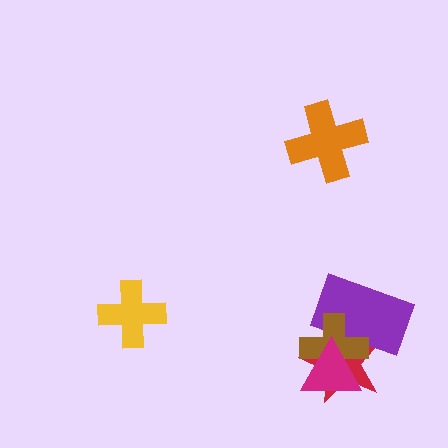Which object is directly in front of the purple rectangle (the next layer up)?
The brown cross is directly in front of the purple rectangle.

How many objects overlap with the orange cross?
0 objects overlap with the orange cross.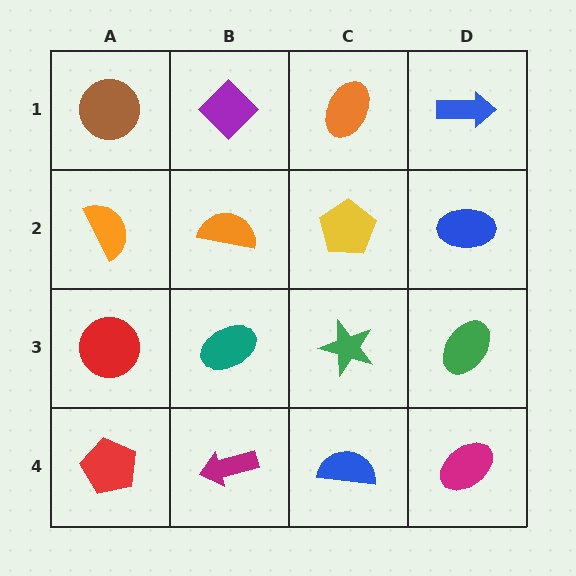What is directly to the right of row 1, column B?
An orange ellipse.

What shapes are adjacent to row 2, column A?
A brown circle (row 1, column A), a red circle (row 3, column A), an orange semicircle (row 2, column B).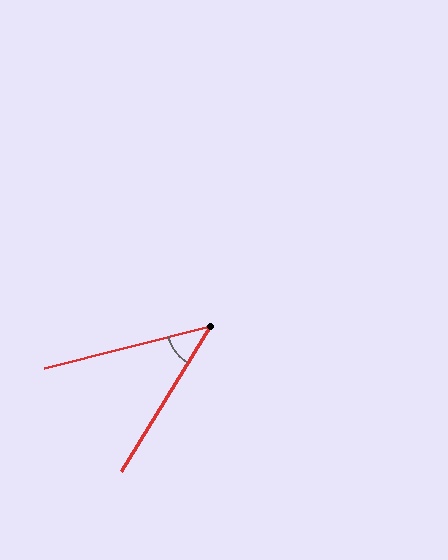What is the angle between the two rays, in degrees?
Approximately 44 degrees.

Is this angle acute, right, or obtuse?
It is acute.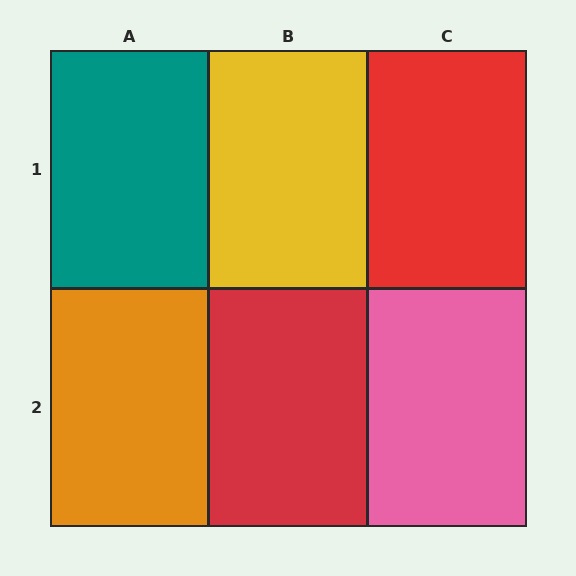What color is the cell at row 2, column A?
Orange.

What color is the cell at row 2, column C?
Pink.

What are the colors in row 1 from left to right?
Teal, yellow, red.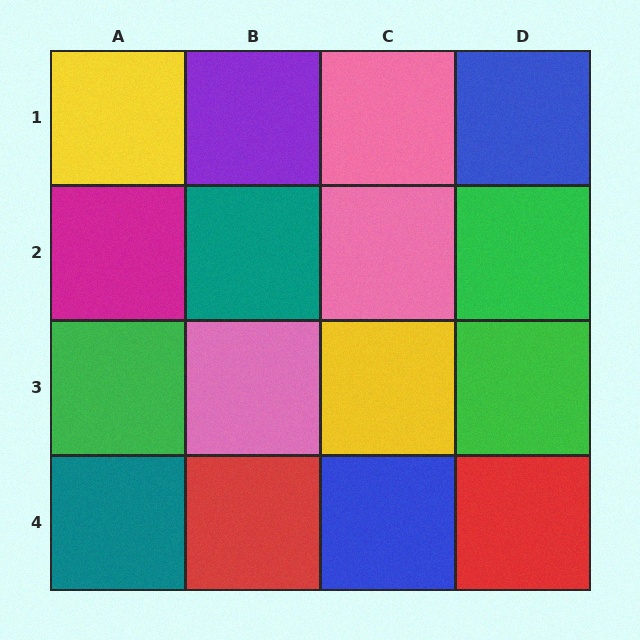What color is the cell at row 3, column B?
Pink.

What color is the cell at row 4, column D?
Red.